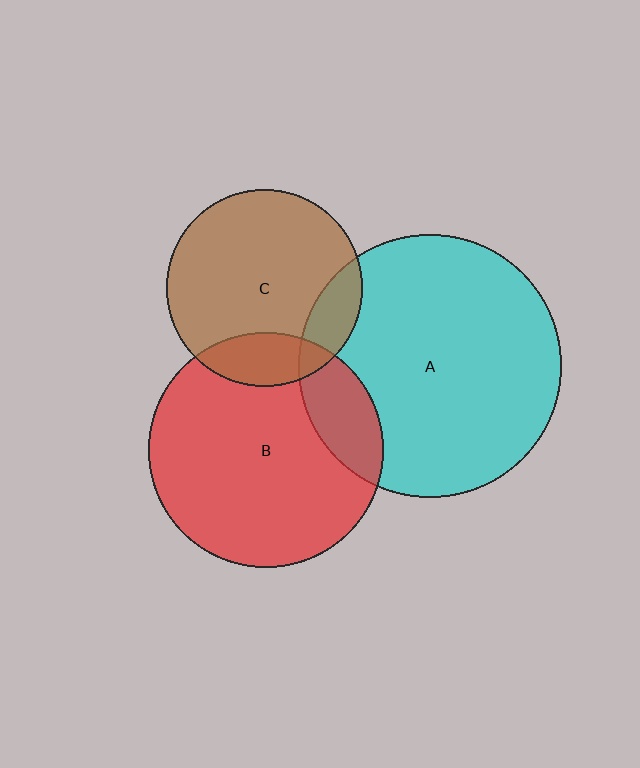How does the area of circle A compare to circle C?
Approximately 1.8 times.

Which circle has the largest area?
Circle A (cyan).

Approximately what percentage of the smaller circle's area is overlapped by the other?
Approximately 15%.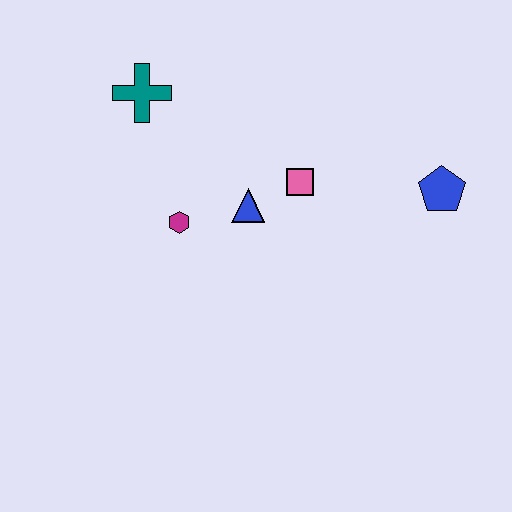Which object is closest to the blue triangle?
The pink square is closest to the blue triangle.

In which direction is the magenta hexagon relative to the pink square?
The magenta hexagon is to the left of the pink square.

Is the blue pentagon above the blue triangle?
Yes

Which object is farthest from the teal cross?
The blue pentagon is farthest from the teal cross.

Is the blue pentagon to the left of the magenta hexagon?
No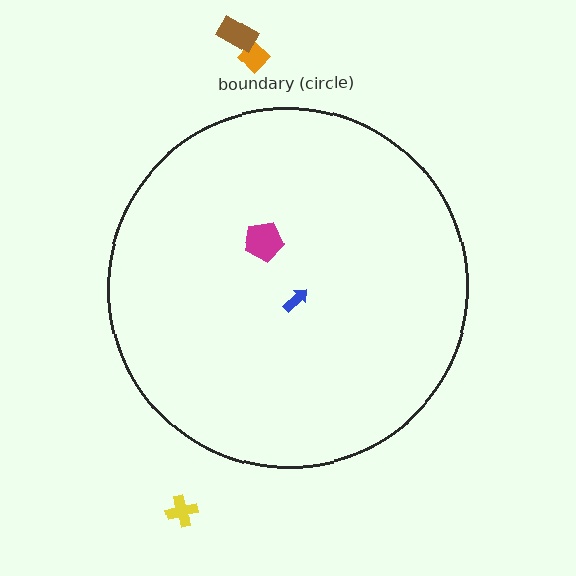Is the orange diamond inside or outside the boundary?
Outside.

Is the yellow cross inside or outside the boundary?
Outside.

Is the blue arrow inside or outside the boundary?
Inside.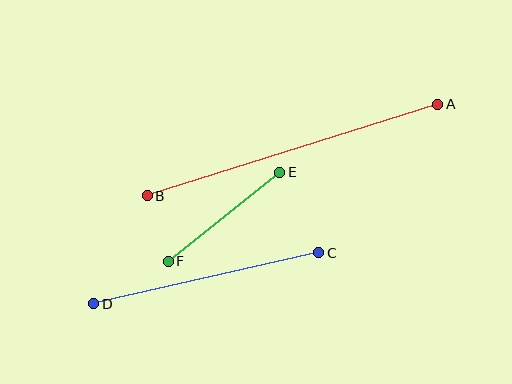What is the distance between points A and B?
The distance is approximately 305 pixels.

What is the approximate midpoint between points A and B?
The midpoint is at approximately (292, 150) pixels.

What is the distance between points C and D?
The distance is approximately 231 pixels.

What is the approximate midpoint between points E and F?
The midpoint is at approximately (224, 217) pixels.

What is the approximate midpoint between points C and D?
The midpoint is at approximately (206, 278) pixels.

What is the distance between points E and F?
The distance is approximately 143 pixels.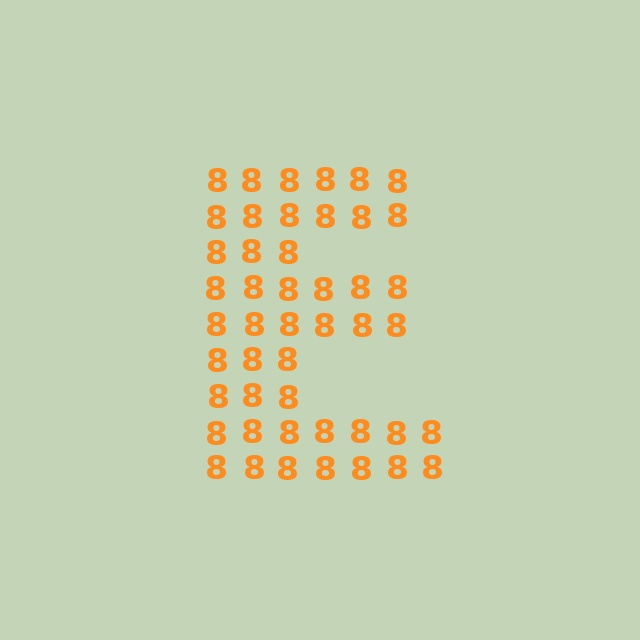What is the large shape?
The large shape is the letter E.